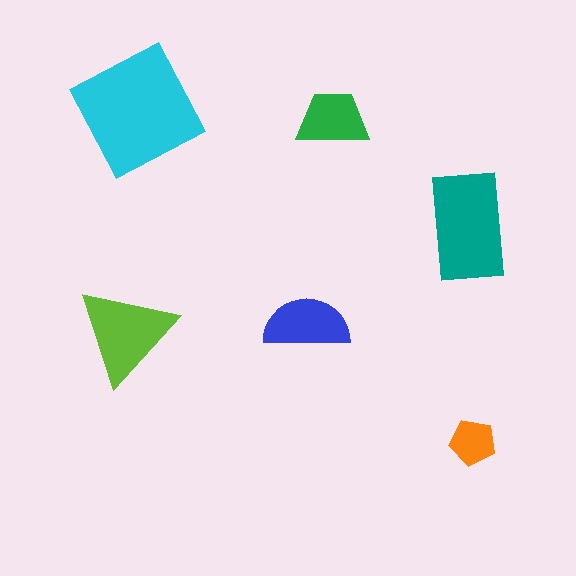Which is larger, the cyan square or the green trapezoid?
The cyan square.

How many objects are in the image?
There are 6 objects in the image.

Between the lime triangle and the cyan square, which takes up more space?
The cyan square.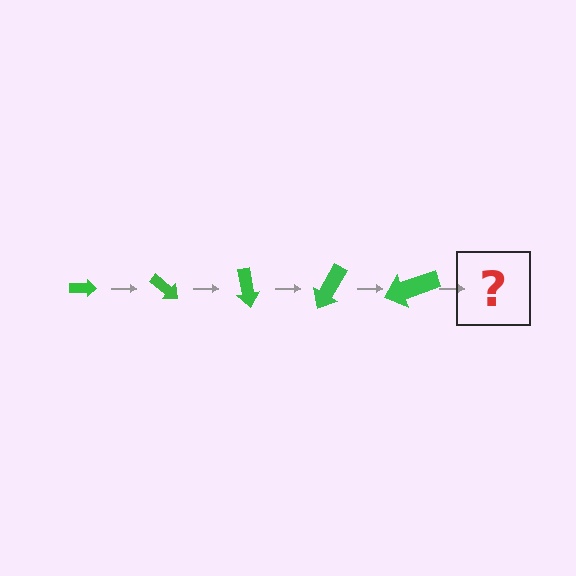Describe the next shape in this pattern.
It should be an arrow, larger than the previous one and rotated 200 degrees from the start.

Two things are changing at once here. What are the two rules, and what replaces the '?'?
The two rules are that the arrow grows larger each step and it rotates 40 degrees each step. The '?' should be an arrow, larger than the previous one and rotated 200 degrees from the start.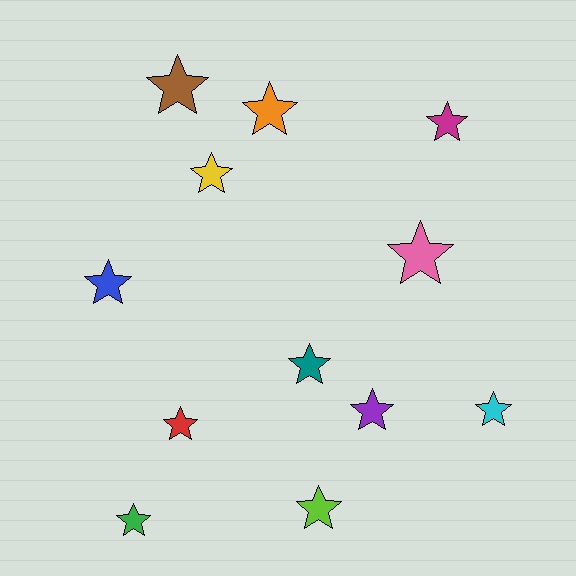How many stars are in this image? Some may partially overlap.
There are 12 stars.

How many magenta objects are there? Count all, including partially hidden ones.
There is 1 magenta object.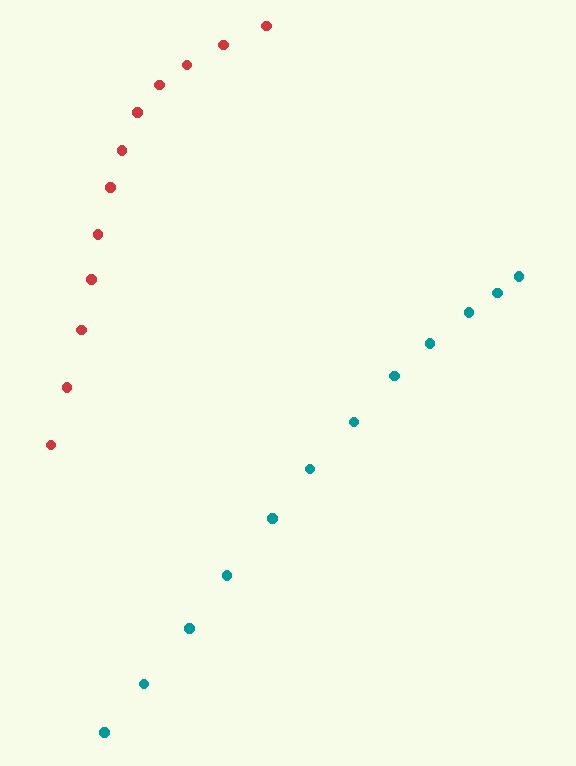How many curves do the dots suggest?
There are 2 distinct paths.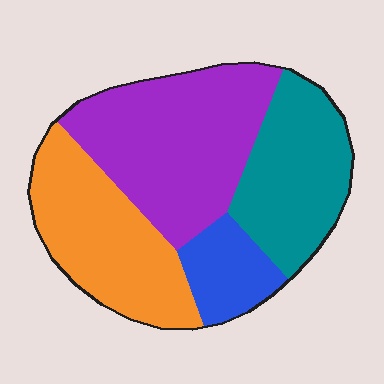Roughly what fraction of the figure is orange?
Orange takes up between a sixth and a third of the figure.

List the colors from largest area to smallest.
From largest to smallest: purple, orange, teal, blue.